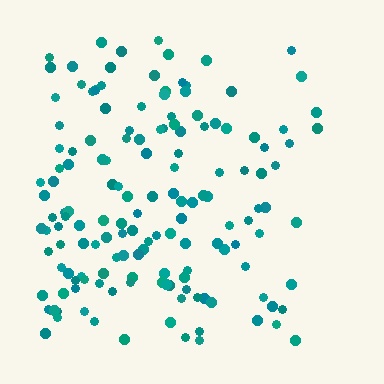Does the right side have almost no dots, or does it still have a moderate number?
Still a moderate number, just noticeably fewer than the left.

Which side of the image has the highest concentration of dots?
The left.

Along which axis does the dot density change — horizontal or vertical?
Horizontal.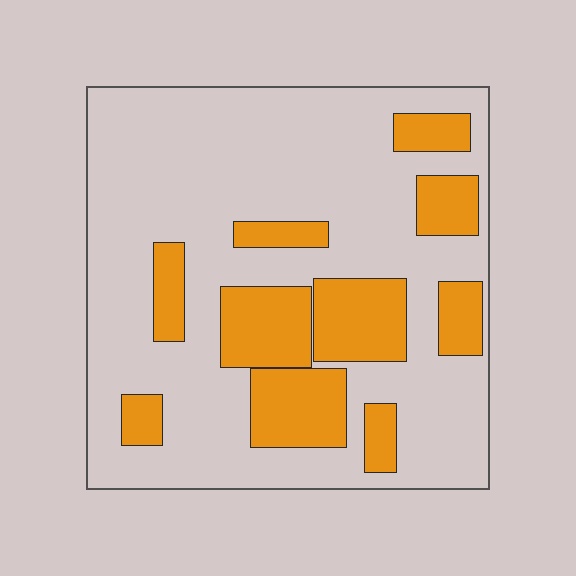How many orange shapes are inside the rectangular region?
10.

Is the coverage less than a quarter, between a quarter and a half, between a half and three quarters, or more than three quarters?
Between a quarter and a half.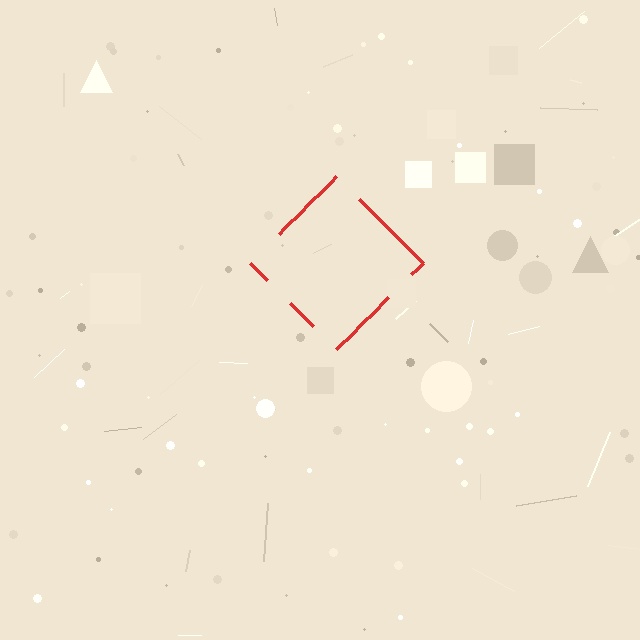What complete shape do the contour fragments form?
The contour fragments form a diamond.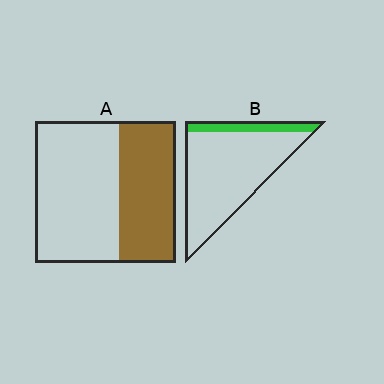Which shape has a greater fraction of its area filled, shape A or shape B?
Shape A.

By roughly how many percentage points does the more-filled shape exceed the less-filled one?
By roughly 25 percentage points (A over B).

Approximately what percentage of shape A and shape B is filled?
A is approximately 40% and B is approximately 15%.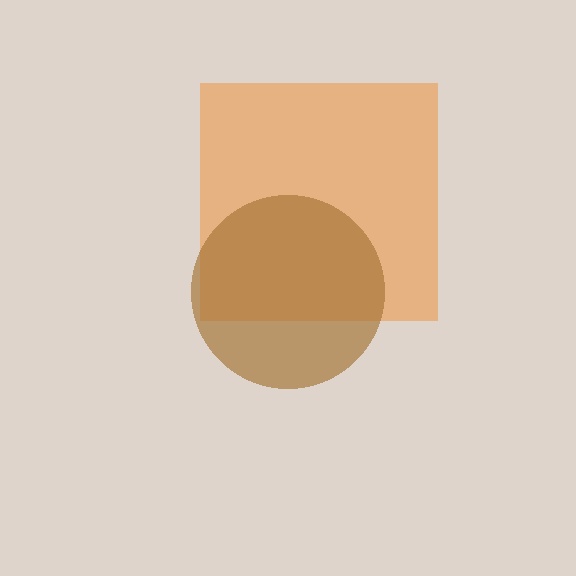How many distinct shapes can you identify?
There are 2 distinct shapes: an orange square, a brown circle.